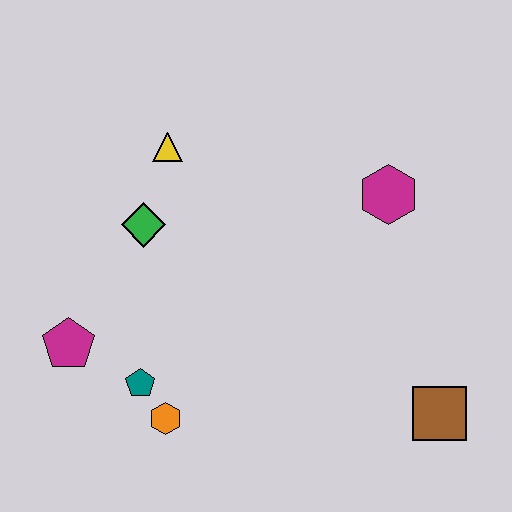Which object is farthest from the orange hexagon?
The magenta hexagon is farthest from the orange hexagon.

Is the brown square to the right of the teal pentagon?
Yes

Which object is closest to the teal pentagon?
The orange hexagon is closest to the teal pentagon.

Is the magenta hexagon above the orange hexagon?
Yes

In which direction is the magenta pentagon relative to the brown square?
The magenta pentagon is to the left of the brown square.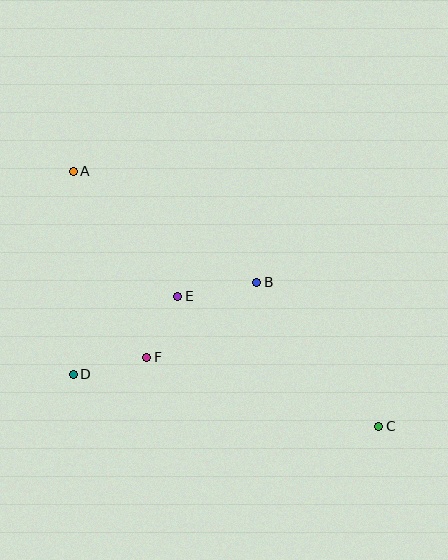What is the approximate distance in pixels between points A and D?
The distance between A and D is approximately 203 pixels.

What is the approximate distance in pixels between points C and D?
The distance between C and D is approximately 310 pixels.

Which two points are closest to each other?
Points E and F are closest to each other.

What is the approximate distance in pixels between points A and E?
The distance between A and E is approximately 163 pixels.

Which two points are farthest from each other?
Points A and C are farthest from each other.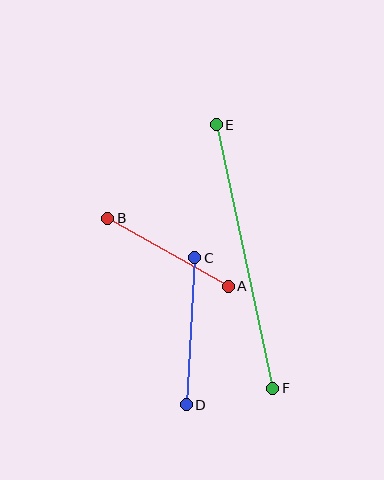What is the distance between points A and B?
The distance is approximately 139 pixels.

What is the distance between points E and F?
The distance is approximately 269 pixels.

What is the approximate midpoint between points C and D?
The midpoint is at approximately (190, 331) pixels.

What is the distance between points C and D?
The distance is approximately 147 pixels.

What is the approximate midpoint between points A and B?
The midpoint is at approximately (168, 252) pixels.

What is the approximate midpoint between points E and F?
The midpoint is at approximately (244, 257) pixels.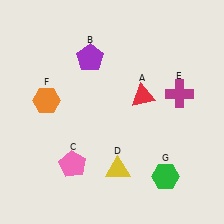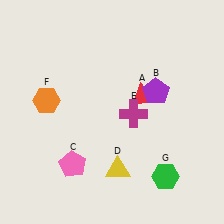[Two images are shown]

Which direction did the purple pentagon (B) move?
The purple pentagon (B) moved right.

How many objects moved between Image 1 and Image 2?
2 objects moved between the two images.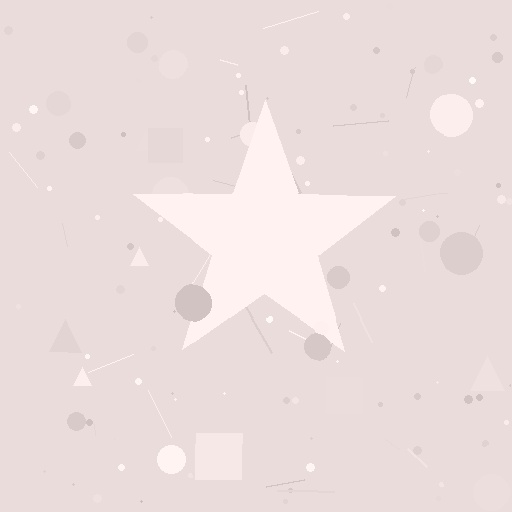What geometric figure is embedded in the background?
A star is embedded in the background.